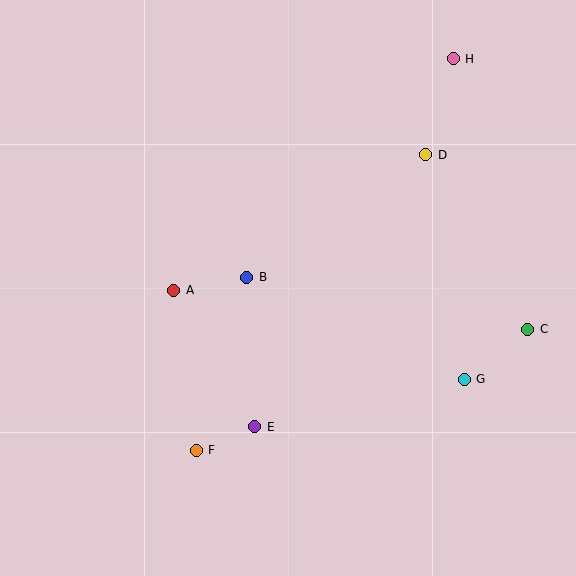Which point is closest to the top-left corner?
Point A is closest to the top-left corner.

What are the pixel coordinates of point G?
Point G is at (464, 379).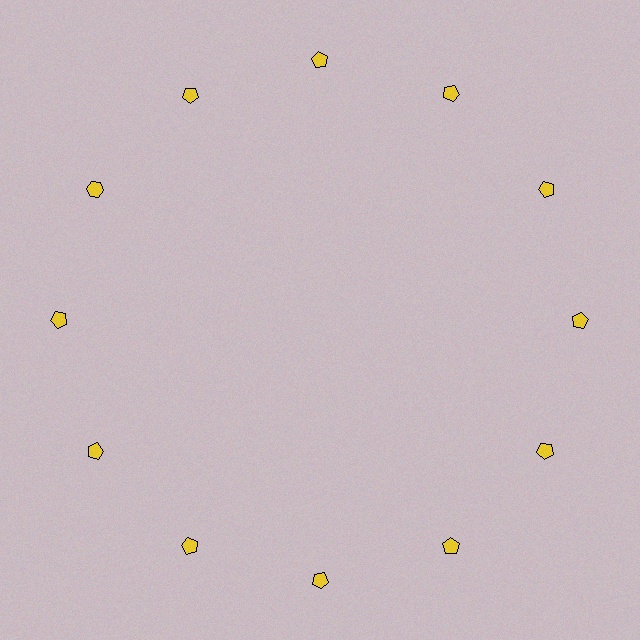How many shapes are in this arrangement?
There are 12 shapes arranged in a ring pattern.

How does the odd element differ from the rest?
It has a different shape: hexagon instead of pentagon.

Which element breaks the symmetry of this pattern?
The yellow hexagon at roughly the 10 o'clock position breaks the symmetry. All other shapes are yellow pentagons.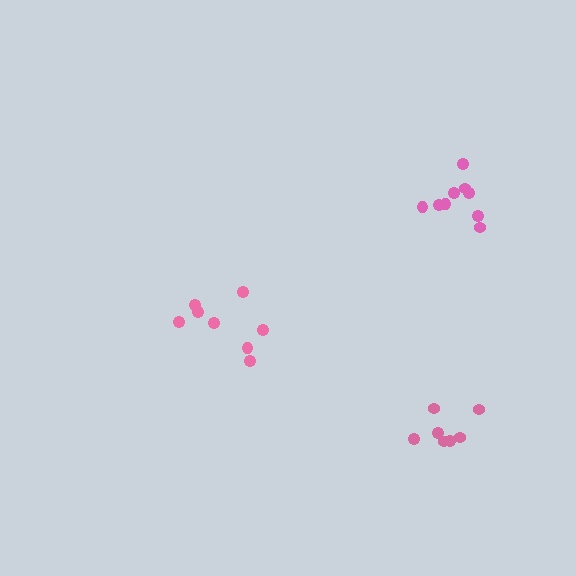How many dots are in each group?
Group 1: 8 dots, Group 2: 9 dots, Group 3: 7 dots (24 total).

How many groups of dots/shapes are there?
There are 3 groups.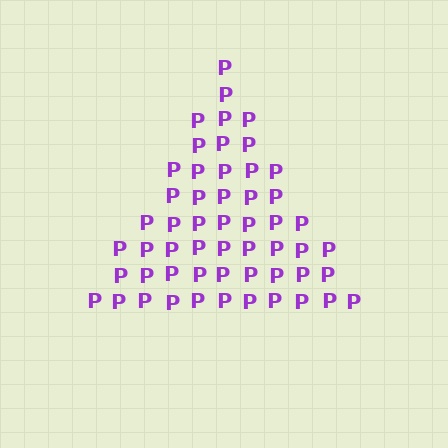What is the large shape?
The large shape is a triangle.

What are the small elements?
The small elements are letter P's.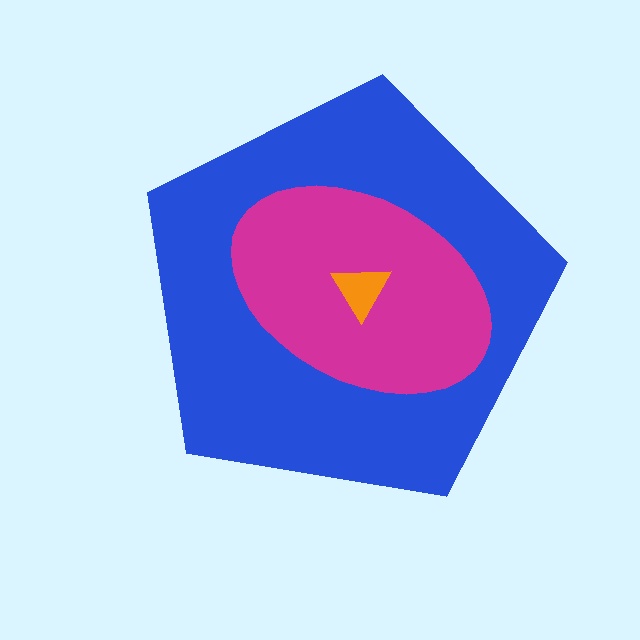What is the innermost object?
The orange triangle.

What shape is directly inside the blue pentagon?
The magenta ellipse.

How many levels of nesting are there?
3.